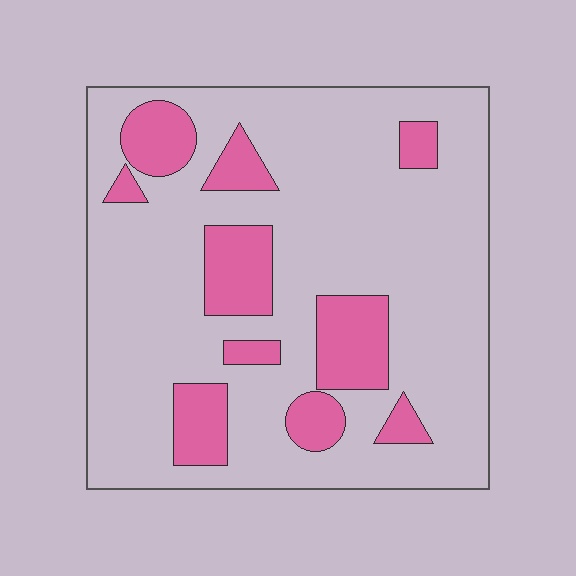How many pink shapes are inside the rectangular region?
10.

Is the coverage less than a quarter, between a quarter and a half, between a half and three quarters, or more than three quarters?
Less than a quarter.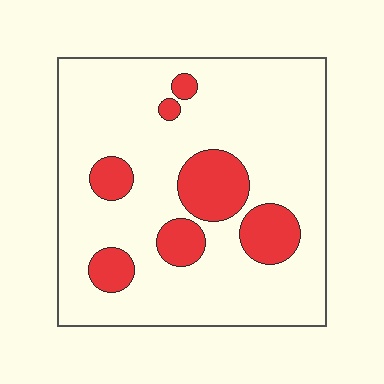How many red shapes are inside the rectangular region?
7.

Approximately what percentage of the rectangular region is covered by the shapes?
Approximately 20%.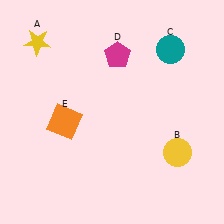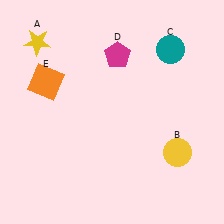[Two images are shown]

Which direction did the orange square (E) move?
The orange square (E) moved up.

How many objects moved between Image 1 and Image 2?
1 object moved between the two images.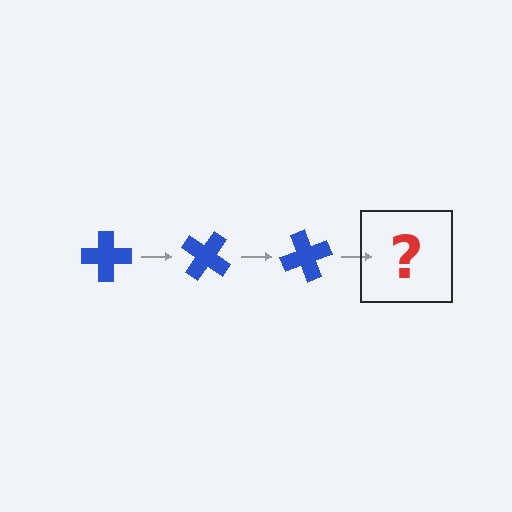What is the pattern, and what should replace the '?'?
The pattern is that the cross rotates 35 degrees each step. The '?' should be a blue cross rotated 105 degrees.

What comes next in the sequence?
The next element should be a blue cross rotated 105 degrees.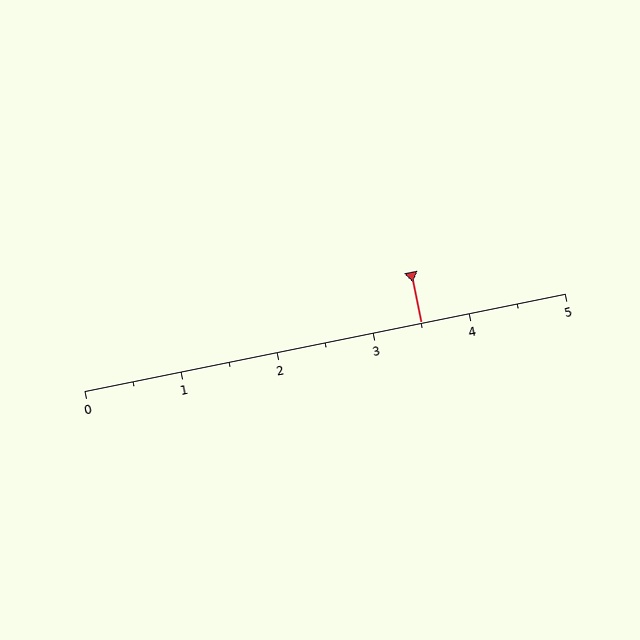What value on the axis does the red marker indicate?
The marker indicates approximately 3.5.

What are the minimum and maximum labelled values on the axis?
The axis runs from 0 to 5.